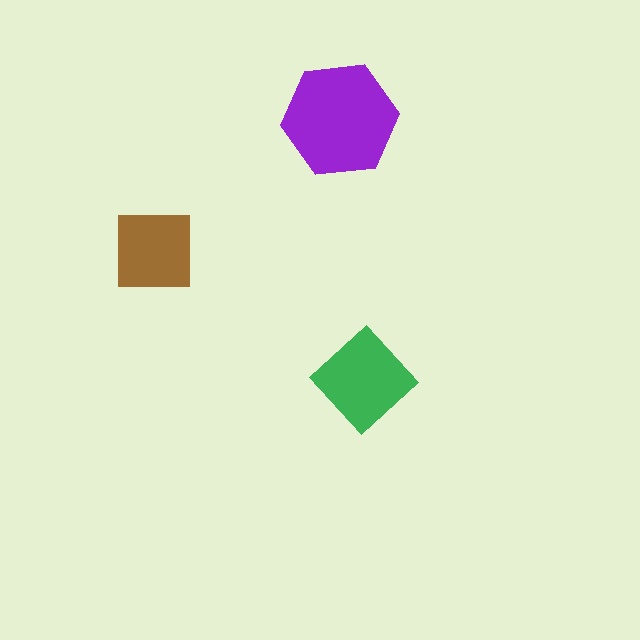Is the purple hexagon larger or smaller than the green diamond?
Larger.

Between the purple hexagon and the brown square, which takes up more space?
The purple hexagon.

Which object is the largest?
The purple hexagon.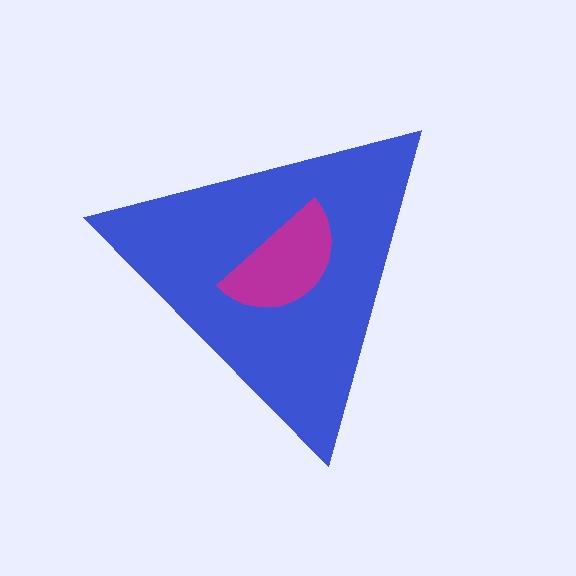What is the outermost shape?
The blue triangle.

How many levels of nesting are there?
2.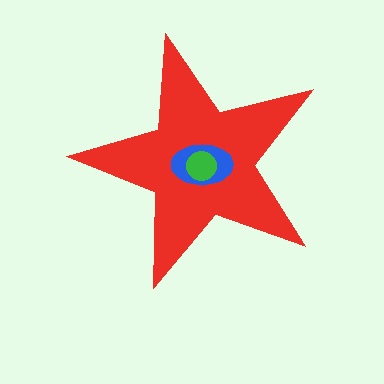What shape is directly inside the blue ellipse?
The green circle.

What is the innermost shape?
The green circle.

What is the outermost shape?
The red star.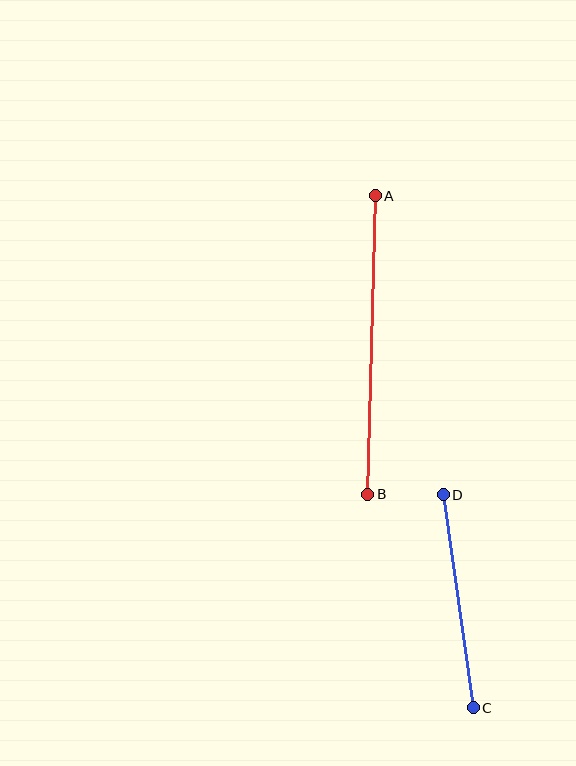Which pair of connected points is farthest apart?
Points A and B are farthest apart.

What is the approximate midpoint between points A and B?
The midpoint is at approximately (371, 345) pixels.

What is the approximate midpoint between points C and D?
The midpoint is at approximately (458, 601) pixels.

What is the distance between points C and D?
The distance is approximately 215 pixels.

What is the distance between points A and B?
The distance is approximately 299 pixels.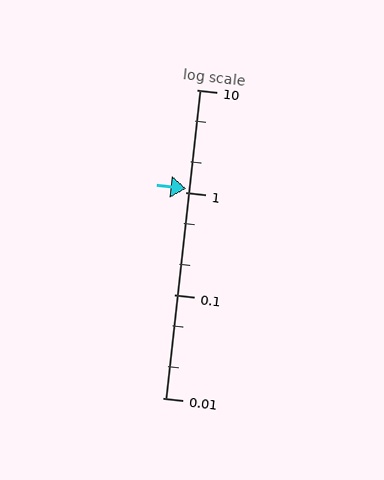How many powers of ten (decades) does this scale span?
The scale spans 3 decades, from 0.01 to 10.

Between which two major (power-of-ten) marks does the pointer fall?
The pointer is between 1 and 10.